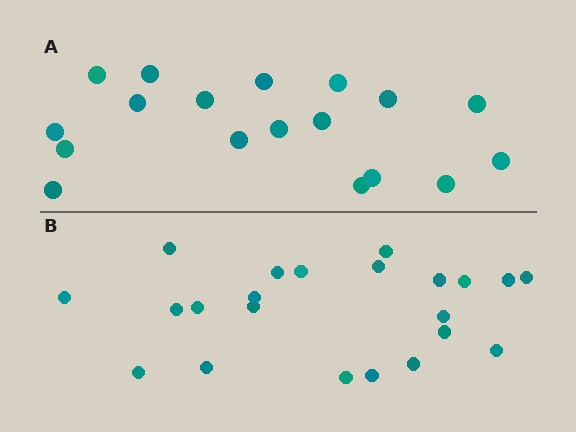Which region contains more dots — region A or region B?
Region B (the bottom region) has more dots.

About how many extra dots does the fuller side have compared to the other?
Region B has about 4 more dots than region A.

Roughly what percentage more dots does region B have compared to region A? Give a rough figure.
About 20% more.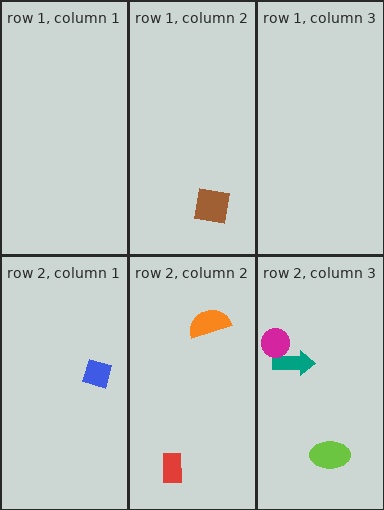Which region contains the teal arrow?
The row 2, column 3 region.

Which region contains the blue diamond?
The row 2, column 1 region.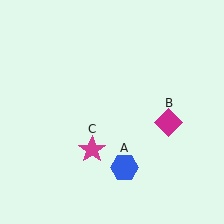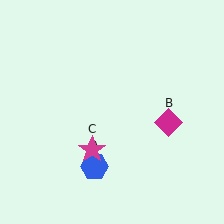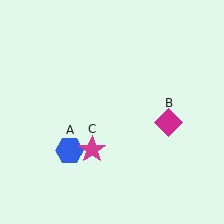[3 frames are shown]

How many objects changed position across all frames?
1 object changed position: blue hexagon (object A).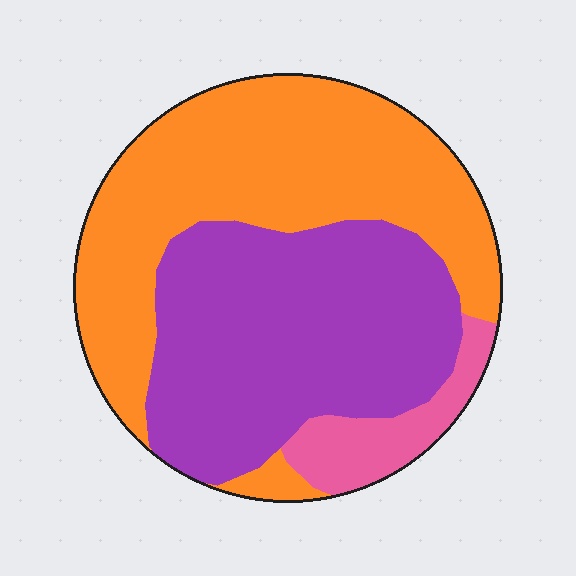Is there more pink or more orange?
Orange.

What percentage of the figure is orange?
Orange covers 47% of the figure.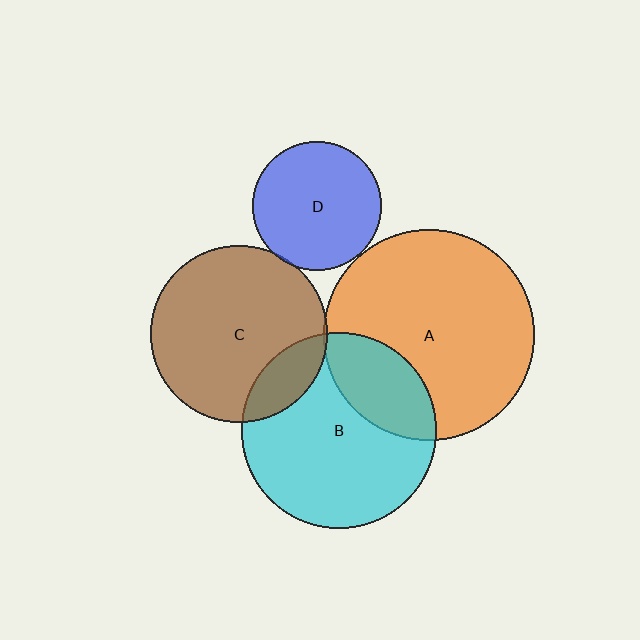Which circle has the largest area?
Circle A (orange).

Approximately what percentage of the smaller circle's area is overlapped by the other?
Approximately 5%.